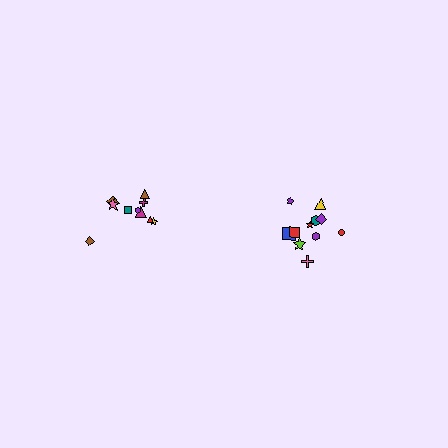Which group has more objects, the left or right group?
The right group.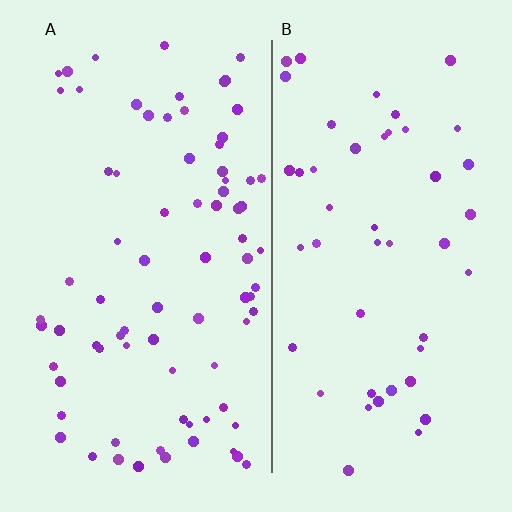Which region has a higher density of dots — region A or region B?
A (the left).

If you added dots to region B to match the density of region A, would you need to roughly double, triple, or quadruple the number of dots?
Approximately double.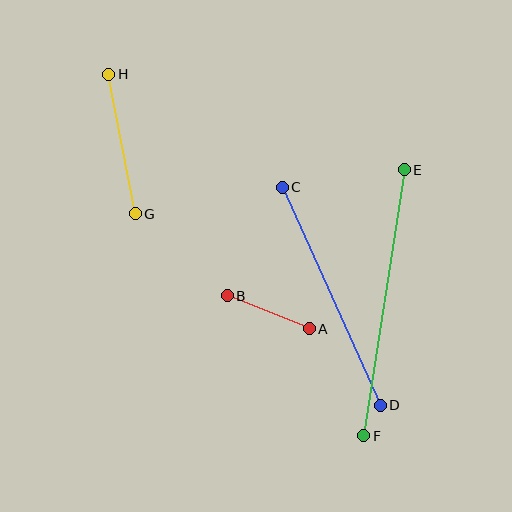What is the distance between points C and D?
The distance is approximately 239 pixels.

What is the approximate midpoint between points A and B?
The midpoint is at approximately (268, 312) pixels.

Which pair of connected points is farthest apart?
Points E and F are farthest apart.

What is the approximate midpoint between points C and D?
The midpoint is at approximately (331, 296) pixels.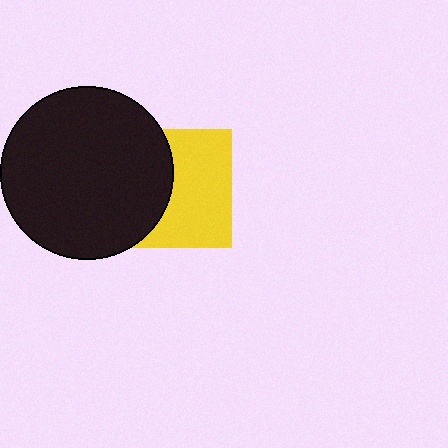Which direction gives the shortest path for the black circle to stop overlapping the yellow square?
Moving left gives the shortest separation.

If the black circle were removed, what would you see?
You would see the complete yellow square.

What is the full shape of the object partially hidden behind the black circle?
The partially hidden object is a yellow square.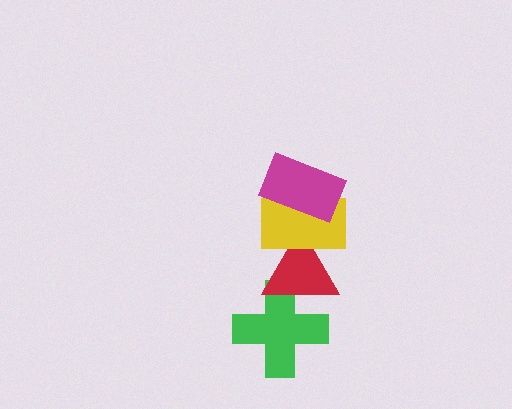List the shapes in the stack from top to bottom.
From top to bottom: the magenta rectangle, the yellow rectangle, the red triangle, the green cross.